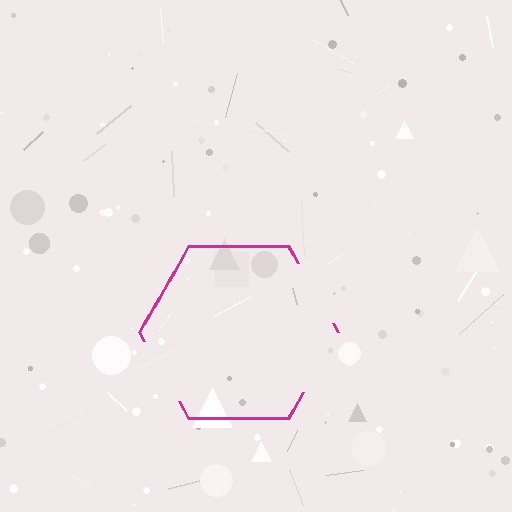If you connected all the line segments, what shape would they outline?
They would outline a hexagon.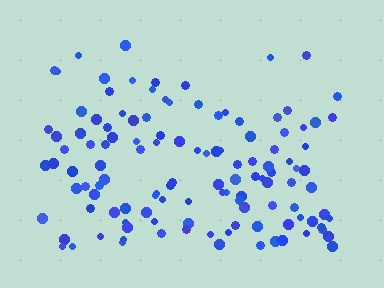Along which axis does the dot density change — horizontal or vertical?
Vertical.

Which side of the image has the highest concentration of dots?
The bottom.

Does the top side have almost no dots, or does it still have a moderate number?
Still a moderate number, just noticeably fewer than the bottom.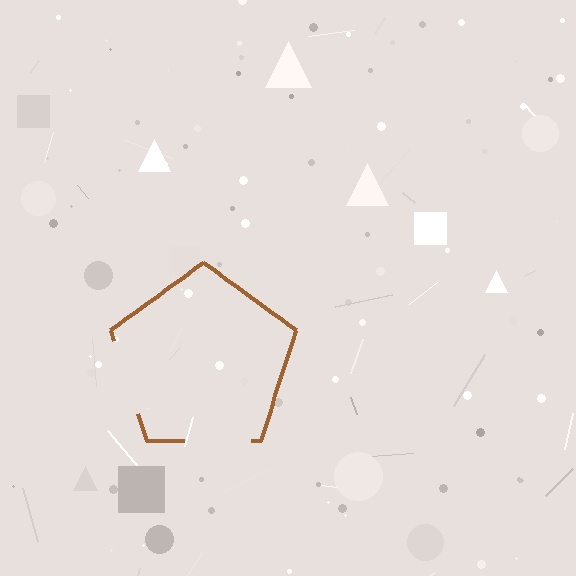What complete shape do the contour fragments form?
The contour fragments form a pentagon.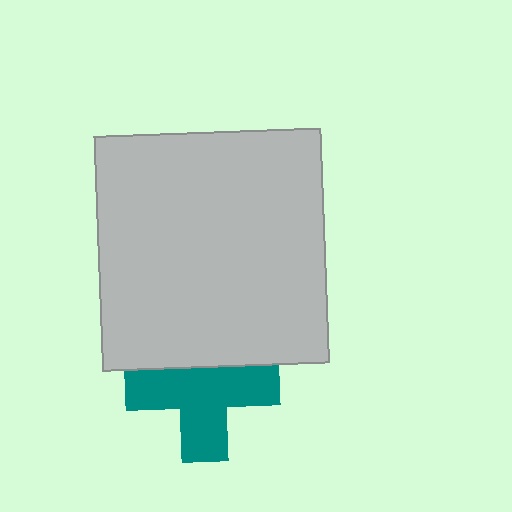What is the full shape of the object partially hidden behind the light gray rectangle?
The partially hidden object is a teal cross.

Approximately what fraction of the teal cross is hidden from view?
Roughly 30% of the teal cross is hidden behind the light gray rectangle.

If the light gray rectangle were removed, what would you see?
You would see the complete teal cross.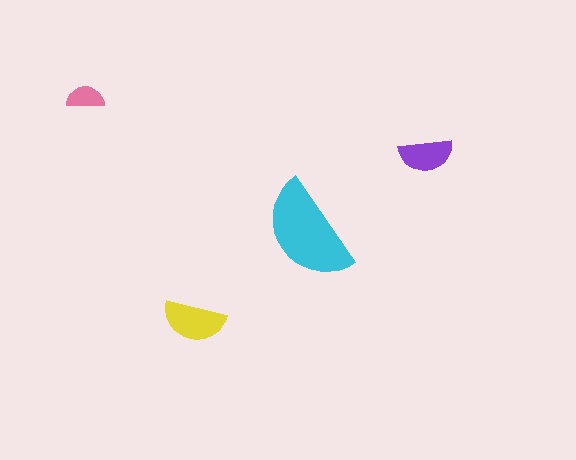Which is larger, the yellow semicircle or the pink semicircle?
The yellow one.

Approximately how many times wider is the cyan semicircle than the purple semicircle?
About 2 times wider.